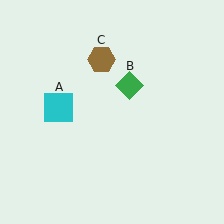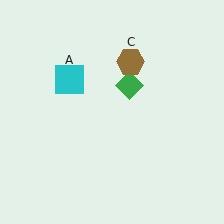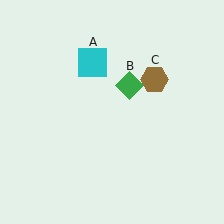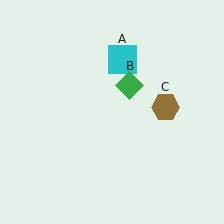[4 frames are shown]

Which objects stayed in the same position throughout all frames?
Green diamond (object B) remained stationary.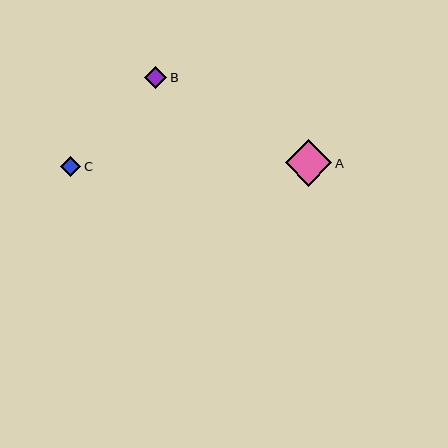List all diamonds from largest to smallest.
From largest to smallest: A, B, C.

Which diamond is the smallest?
Diamond C is the smallest with a size of approximately 21 pixels.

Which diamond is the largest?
Diamond A is the largest with a size of approximately 47 pixels.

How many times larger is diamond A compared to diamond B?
Diamond A is approximately 2.1 times the size of diamond B.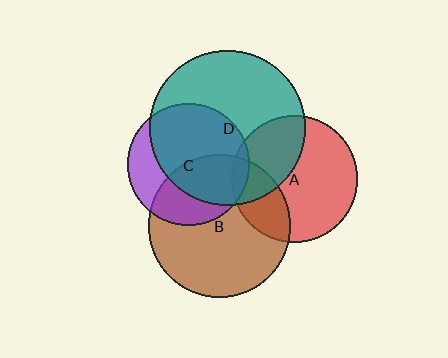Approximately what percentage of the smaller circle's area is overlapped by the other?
Approximately 45%.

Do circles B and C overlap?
Yes.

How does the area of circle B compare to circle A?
Approximately 1.3 times.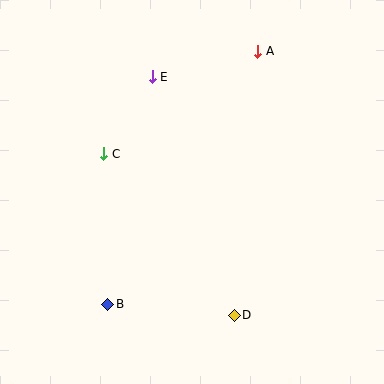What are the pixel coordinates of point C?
Point C is at (104, 154).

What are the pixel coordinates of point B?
Point B is at (108, 304).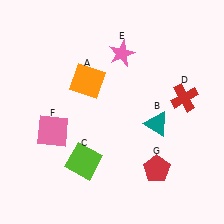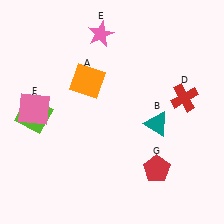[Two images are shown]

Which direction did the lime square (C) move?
The lime square (C) moved left.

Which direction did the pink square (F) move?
The pink square (F) moved up.